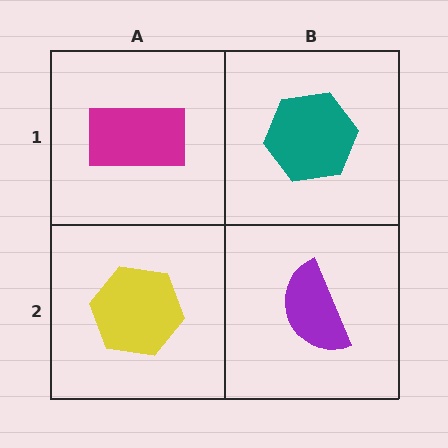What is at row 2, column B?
A purple semicircle.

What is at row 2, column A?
A yellow hexagon.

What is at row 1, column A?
A magenta rectangle.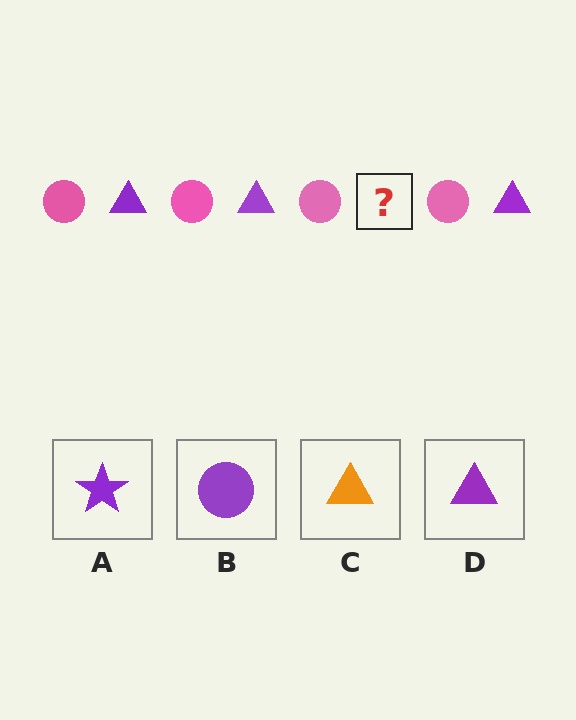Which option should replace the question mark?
Option D.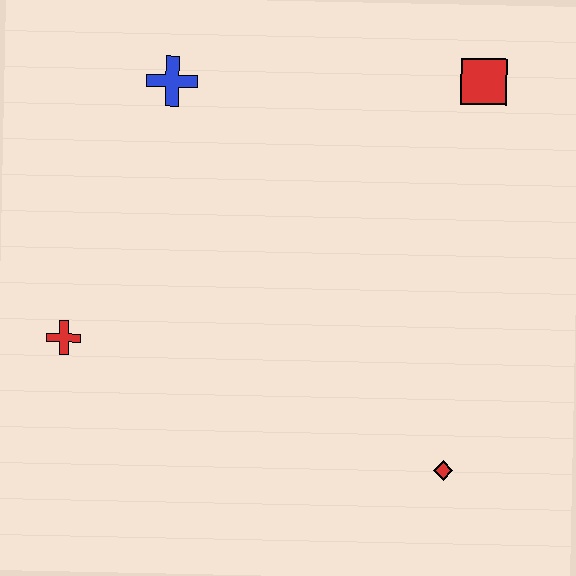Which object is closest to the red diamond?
The red square is closest to the red diamond.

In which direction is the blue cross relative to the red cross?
The blue cross is above the red cross.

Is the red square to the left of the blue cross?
No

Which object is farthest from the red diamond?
The blue cross is farthest from the red diamond.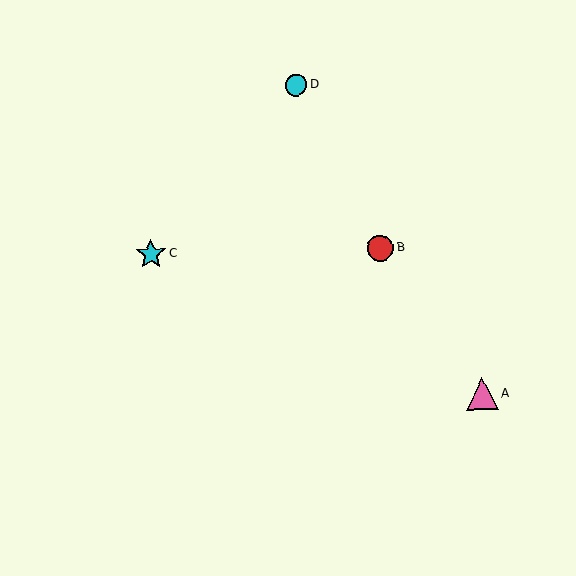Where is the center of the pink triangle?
The center of the pink triangle is at (482, 394).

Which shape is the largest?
The pink triangle (labeled A) is the largest.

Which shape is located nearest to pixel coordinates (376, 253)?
The red circle (labeled B) at (380, 248) is nearest to that location.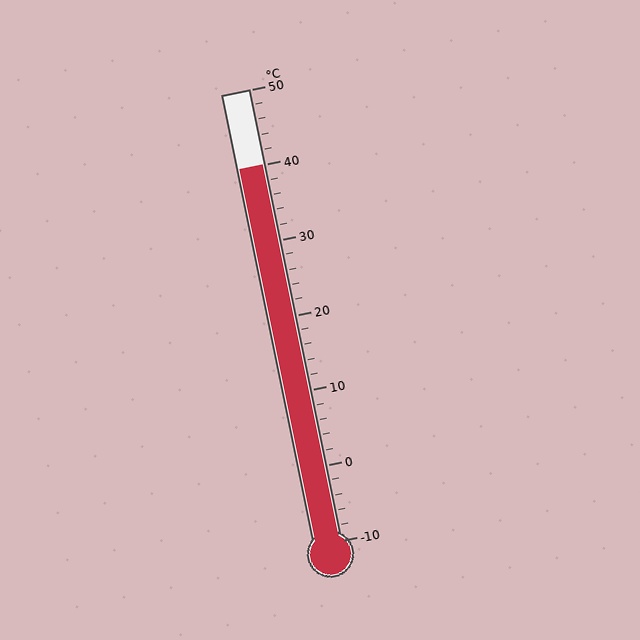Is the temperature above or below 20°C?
The temperature is above 20°C.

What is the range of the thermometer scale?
The thermometer scale ranges from -10°C to 50°C.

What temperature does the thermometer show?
The thermometer shows approximately 40°C.